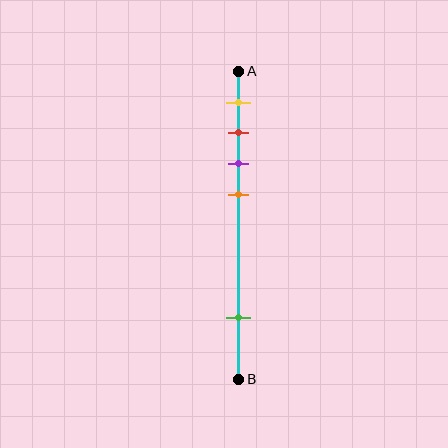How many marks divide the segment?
There are 5 marks dividing the segment.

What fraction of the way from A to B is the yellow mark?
The yellow mark is approximately 10% (0.1) of the way from A to B.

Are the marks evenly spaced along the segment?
No, the marks are not evenly spaced.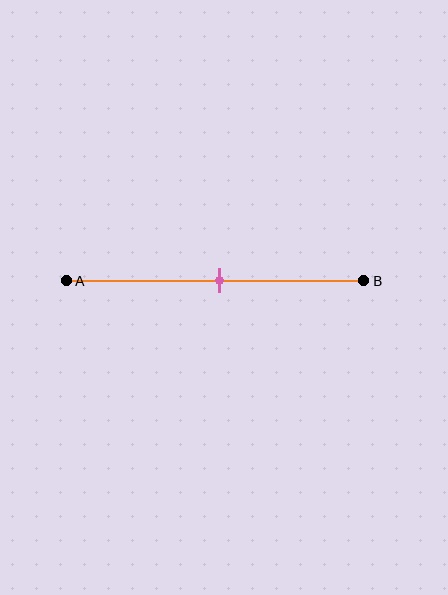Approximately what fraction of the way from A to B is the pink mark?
The pink mark is approximately 50% of the way from A to B.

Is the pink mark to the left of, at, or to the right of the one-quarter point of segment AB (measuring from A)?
The pink mark is to the right of the one-quarter point of segment AB.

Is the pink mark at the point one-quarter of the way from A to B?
No, the mark is at about 50% from A, not at the 25% one-quarter point.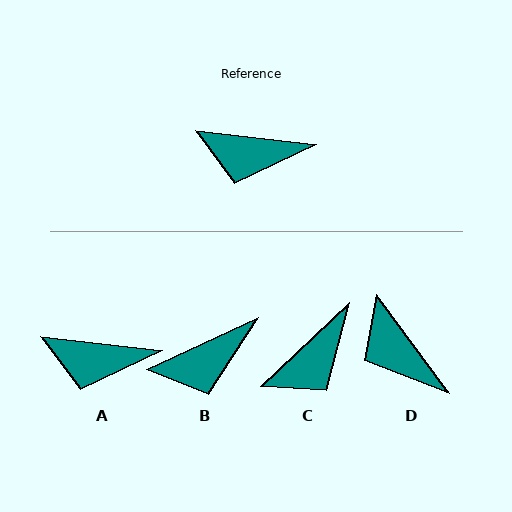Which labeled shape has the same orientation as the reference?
A.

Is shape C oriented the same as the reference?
No, it is off by about 50 degrees.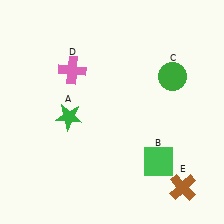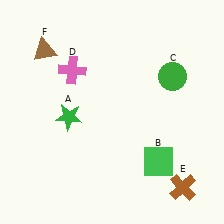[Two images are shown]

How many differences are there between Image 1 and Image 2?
There is 1 difference between the two images.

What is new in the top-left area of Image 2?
A brown triangle (F) was added in the top-left area of Image 2.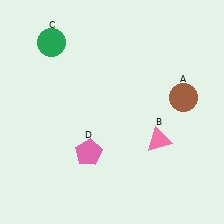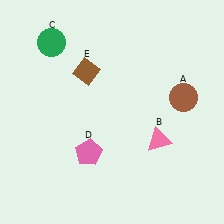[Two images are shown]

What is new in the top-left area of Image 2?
A brown diamond (E) was added in the top-left area of Image 2.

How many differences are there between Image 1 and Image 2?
There is 1 difference between the two images.